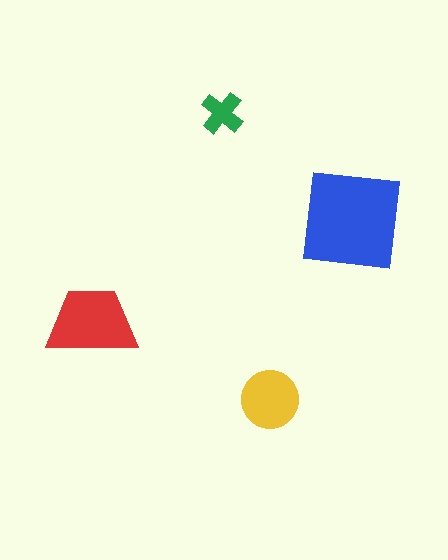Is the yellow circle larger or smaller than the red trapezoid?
Smaller.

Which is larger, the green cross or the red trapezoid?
The red trapezoid.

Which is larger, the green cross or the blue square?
The blue square.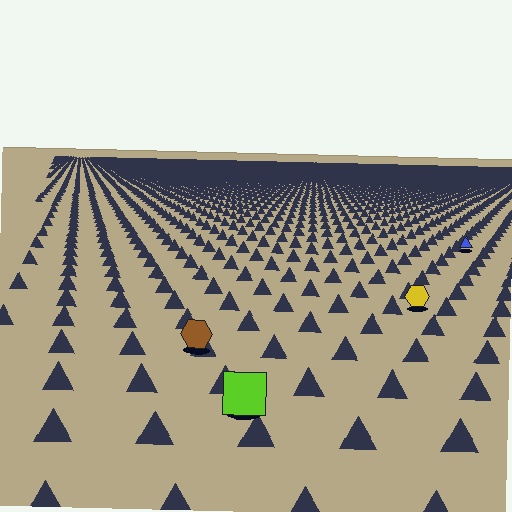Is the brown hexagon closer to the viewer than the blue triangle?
Yes. The brown hexagon is closer — you can tell from the texture gradient: the ground texture is coarser near it.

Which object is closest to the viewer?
The lime square is closest. The texture marks near it are larger and more spread out.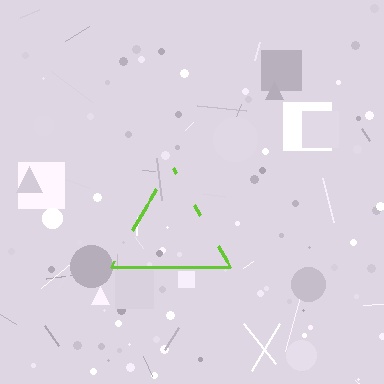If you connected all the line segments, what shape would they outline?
They would outline a triangle.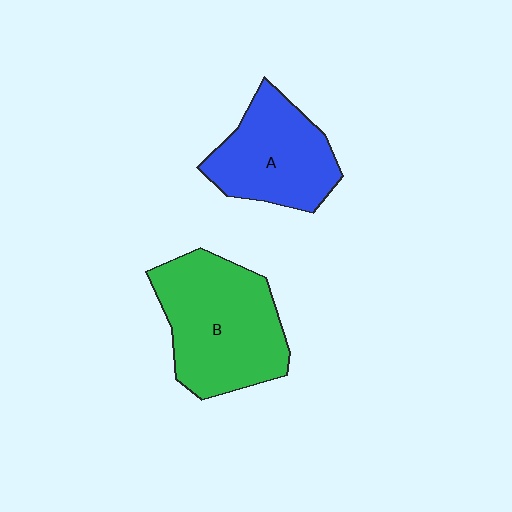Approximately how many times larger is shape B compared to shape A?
Approximately 1.3 times.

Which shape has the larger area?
Shape B (green).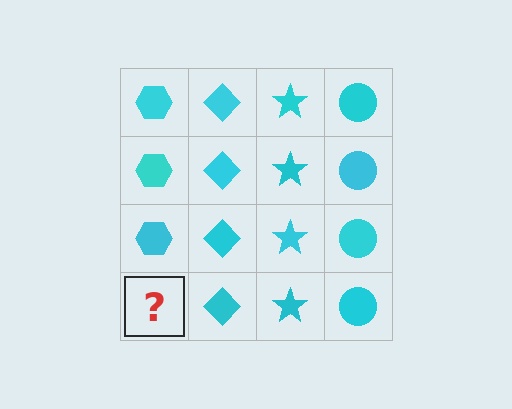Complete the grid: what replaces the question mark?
The question mark should be replaced with a cyan hexagon.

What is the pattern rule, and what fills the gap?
The rule is that each column has a consistent shape. The gap should be filled with a cyan hexagon.